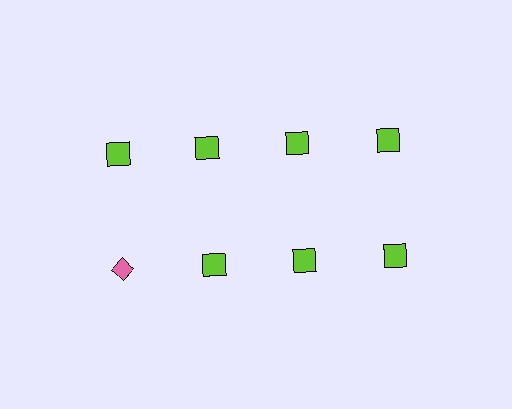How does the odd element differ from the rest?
It differs in both color (pink instead of lime) and shape (diamond instead of square).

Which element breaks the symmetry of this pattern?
The pink diamond in the second row, leftmost column breaks the symmetry. All other shapes are lime squares.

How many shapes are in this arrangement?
There are 8 shapes arranged in a grid pattern.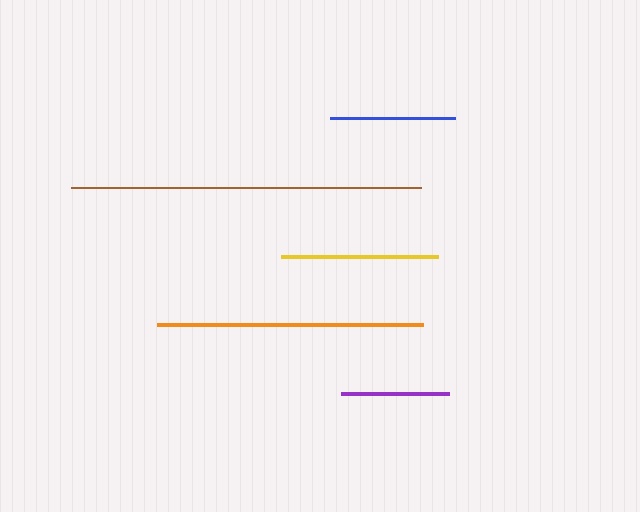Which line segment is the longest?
The brown line is the longest at approximately 350 pixels.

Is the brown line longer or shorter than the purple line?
The brown line is longer than the purple line.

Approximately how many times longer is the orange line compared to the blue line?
The orange line is approximately 2.1 times the length of the blue line.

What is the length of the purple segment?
The purple segment is approximately 108 pixels long.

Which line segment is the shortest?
The purple line is the shortest at approximately 108 pixels.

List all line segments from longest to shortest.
From longest to shortest: brown, orange, yellow, blue, purple.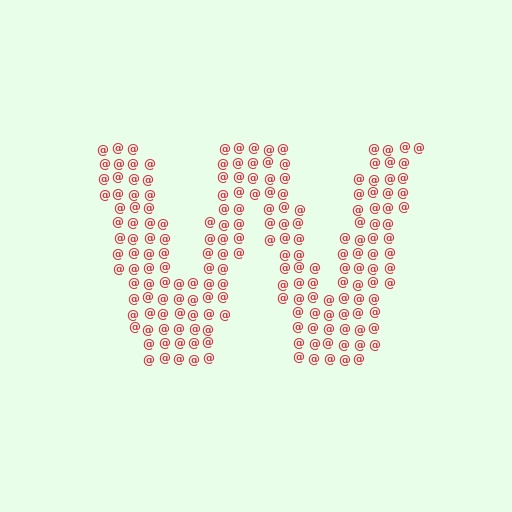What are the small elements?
The small elements are at signs.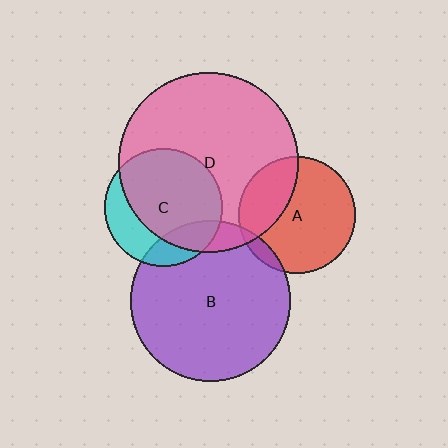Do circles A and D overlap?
Yes.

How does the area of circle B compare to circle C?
Approximately 1.8 times.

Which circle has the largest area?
Circle D (pink).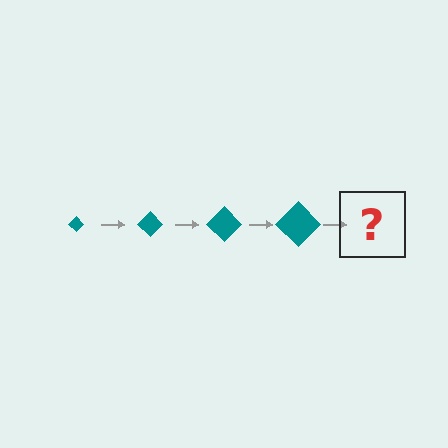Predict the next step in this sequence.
The next step is a teal diamond, larger than the previous one.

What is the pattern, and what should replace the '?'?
The pattern is that the diamond gets progressively larger each step. The '?' should be a teal diamond, larger than the previous one.